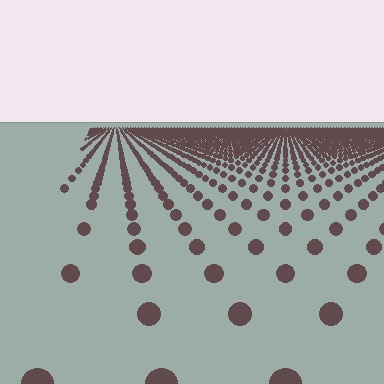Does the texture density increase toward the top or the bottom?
Density increases toward the top.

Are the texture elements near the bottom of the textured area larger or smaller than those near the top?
Larger. Near the bottom, elements are closer to the viewer and appear at a bigger on-screen size.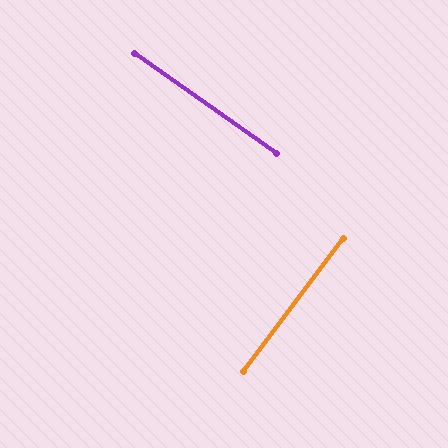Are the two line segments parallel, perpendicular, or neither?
Perpendicular — they meet at approximately 88°.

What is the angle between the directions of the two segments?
Approximately 88 degrees.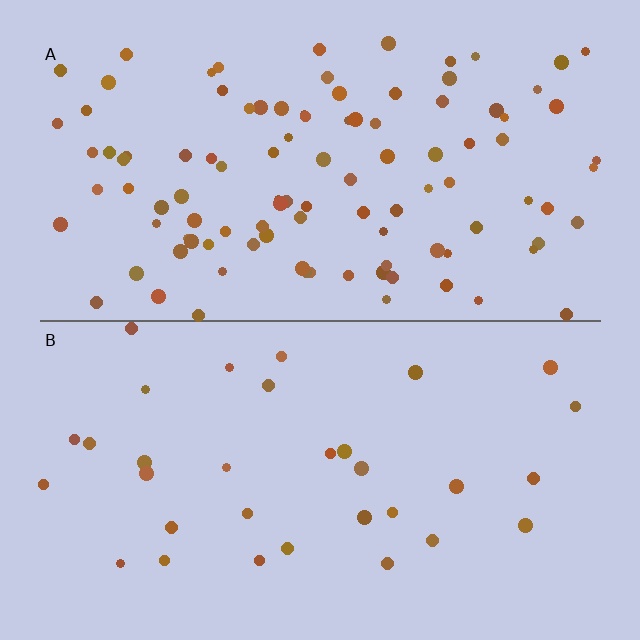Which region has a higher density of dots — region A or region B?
A (the top).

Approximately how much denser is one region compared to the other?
Approximately 3.2× — region A over region B.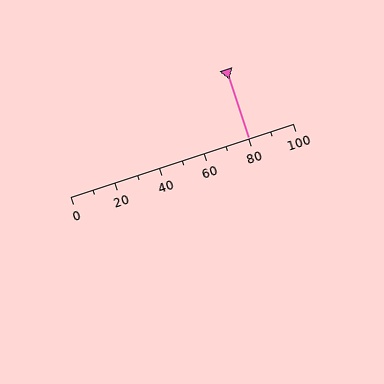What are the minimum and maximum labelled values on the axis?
The axis runs from 0 to 100.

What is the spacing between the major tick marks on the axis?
The major ticks are spaced 20 apart.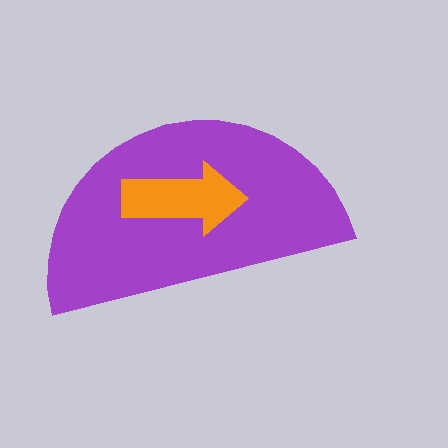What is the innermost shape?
The orange arrow.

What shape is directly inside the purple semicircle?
The orange arrow.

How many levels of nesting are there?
2.